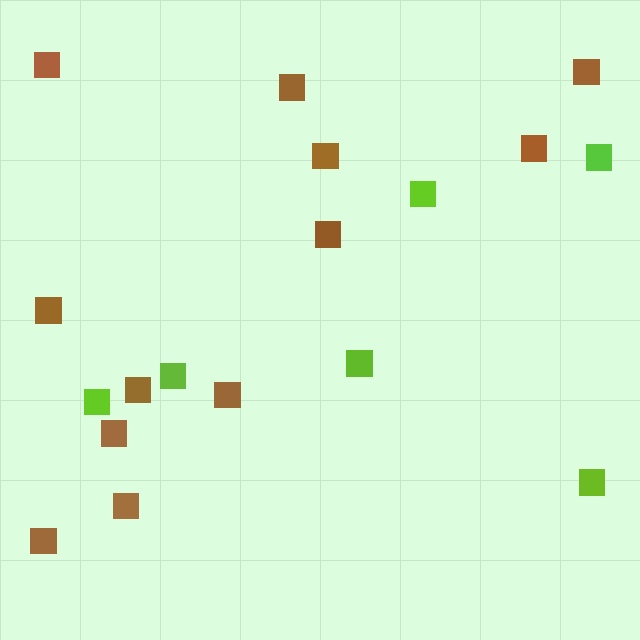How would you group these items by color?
There are 2 groups: one group of brown squares (12) and one group of lime squares (6).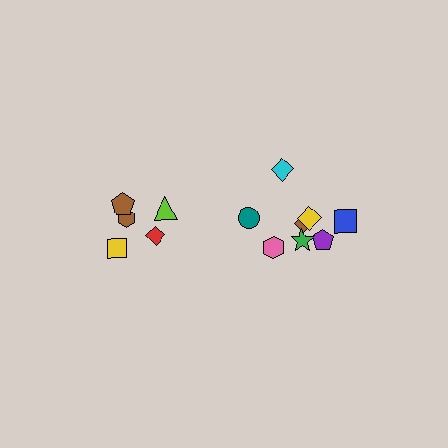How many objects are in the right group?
There are 8 objects.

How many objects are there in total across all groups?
There are 13 objects.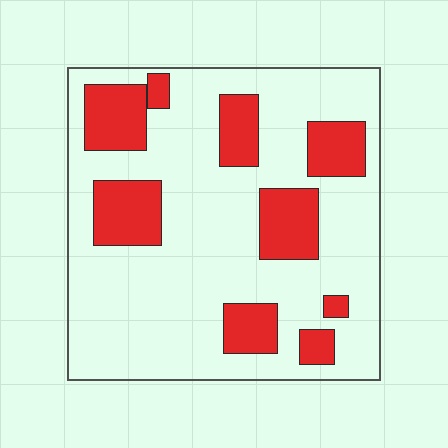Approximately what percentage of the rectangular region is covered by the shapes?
Approximately 25%.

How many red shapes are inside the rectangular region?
9.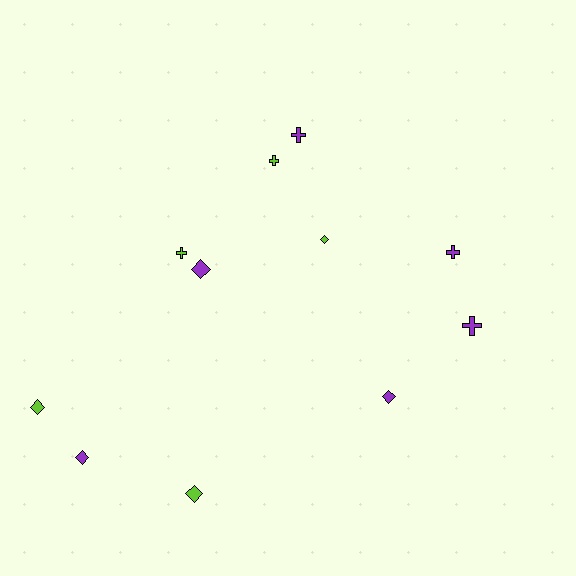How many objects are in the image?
There are 11 objects.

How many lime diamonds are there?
There are 3 lime diamonds.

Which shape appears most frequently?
Diamond, with 6 objects.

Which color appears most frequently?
Purple, with 6 objects.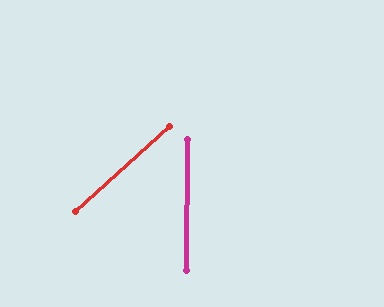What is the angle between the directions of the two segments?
Approximately 48 degrees.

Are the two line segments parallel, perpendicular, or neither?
Neither parallel nor perpendicular — they differ by about 48°.